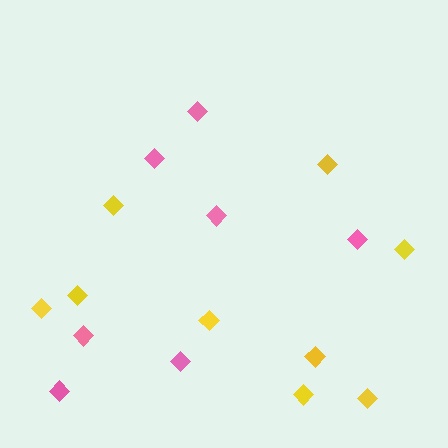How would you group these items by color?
There are 2 groups: one group of pink diamonds (7) and one group of yellow diamonds (9).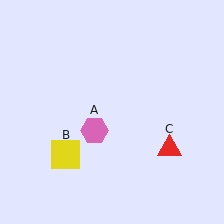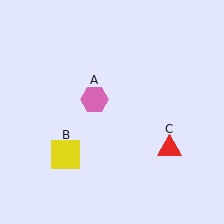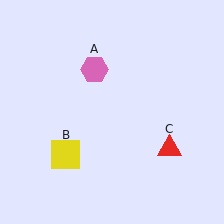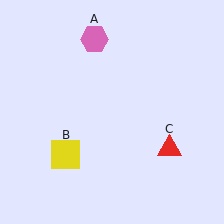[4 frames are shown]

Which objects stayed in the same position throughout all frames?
Yellow square (object B) and red triangle (object C) remained stationary.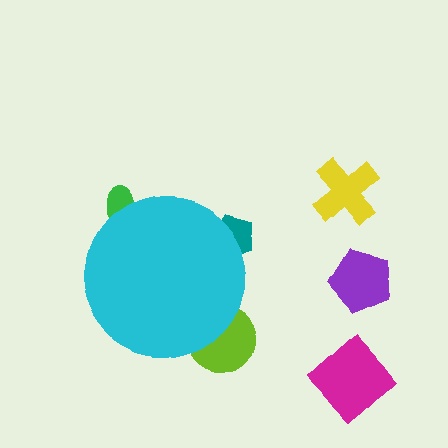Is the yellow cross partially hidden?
No, the yellow cross is fully visible.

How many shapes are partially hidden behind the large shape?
3 shapes are partially hidden.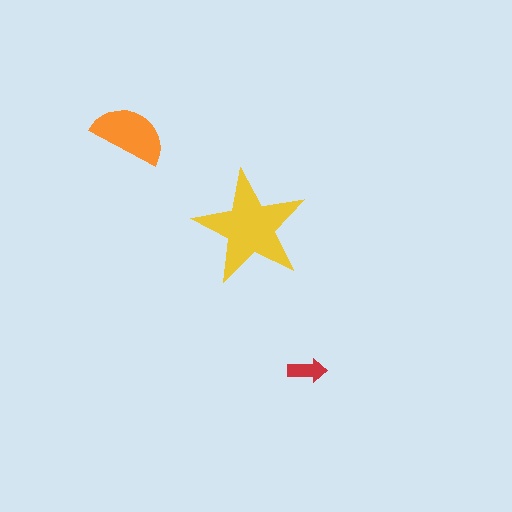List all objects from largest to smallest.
The yellow star, the orange semicircle, the red arrow.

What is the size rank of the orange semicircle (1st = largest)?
2nd.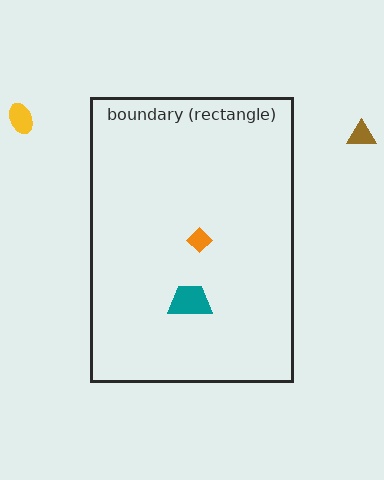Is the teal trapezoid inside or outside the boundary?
Inside.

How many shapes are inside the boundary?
2 inside, 2 outside.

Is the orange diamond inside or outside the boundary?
Inside.